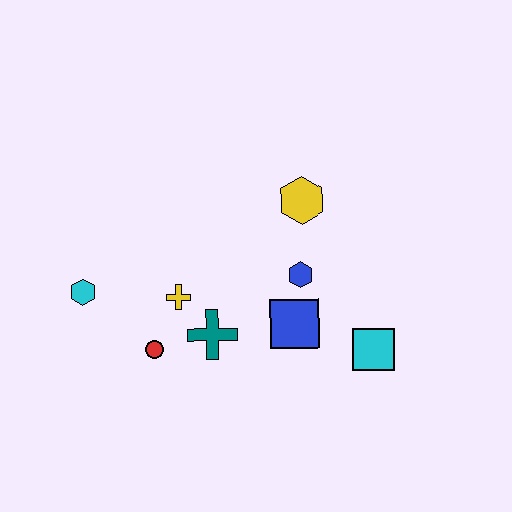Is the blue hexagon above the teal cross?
Yes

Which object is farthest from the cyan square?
The cyan hexagon is farthest from the cyan square.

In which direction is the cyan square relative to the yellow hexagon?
The cyan square is below the yellow hexagon.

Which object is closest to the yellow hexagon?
The blue hexagon is closest to the yellow hexagon.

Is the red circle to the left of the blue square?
Yes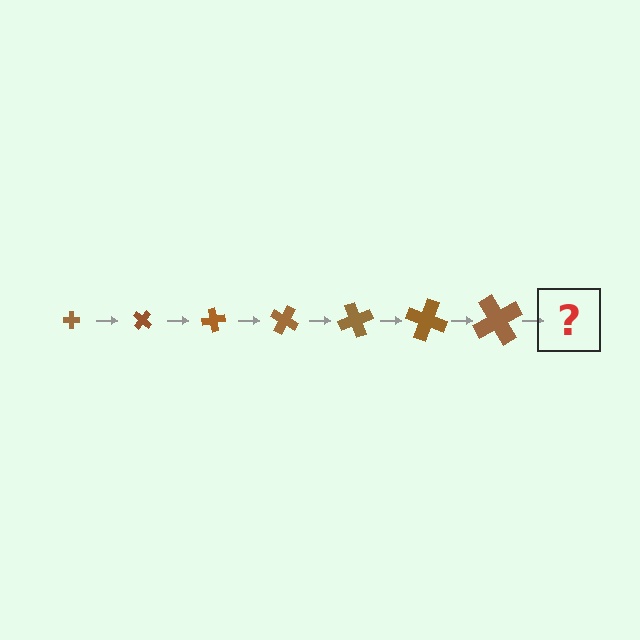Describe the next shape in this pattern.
It should be a cross, larger than the previous one and rotated 280 degrees from the start.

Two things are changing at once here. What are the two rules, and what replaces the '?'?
The two rules are that the cross grows larger each step and it rotates 40 degrees each step. The '?' should be a cross, larger than the previous one and rotated 280 degrees from the start.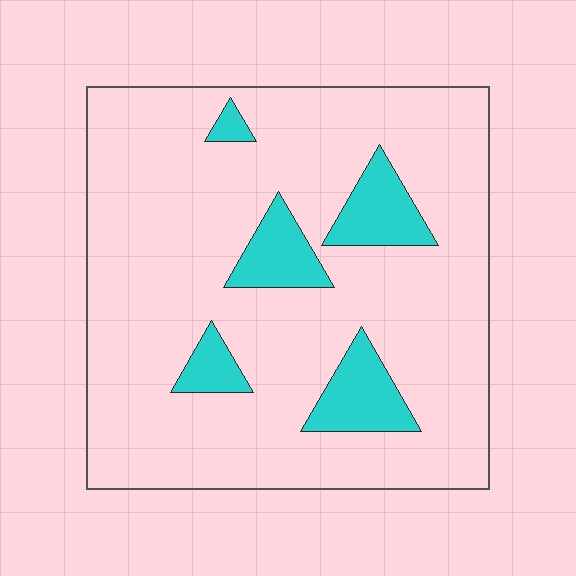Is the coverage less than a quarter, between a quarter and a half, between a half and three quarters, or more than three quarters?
Less than a quarter.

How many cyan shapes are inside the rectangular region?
5.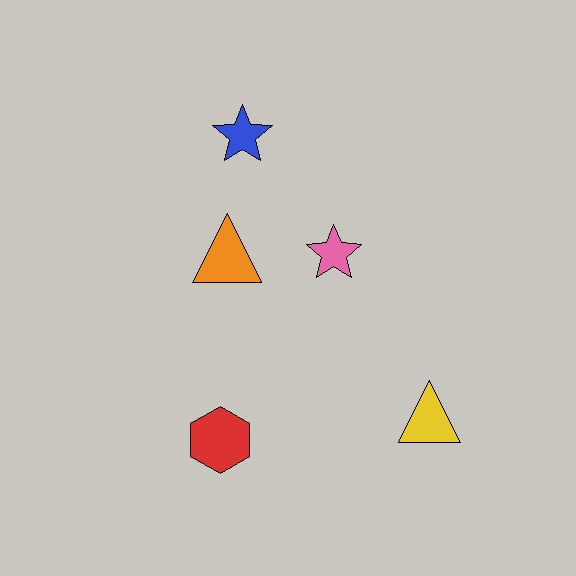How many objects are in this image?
There are 5 objects.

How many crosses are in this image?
There are no crosses.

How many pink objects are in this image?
There is 1 pink object.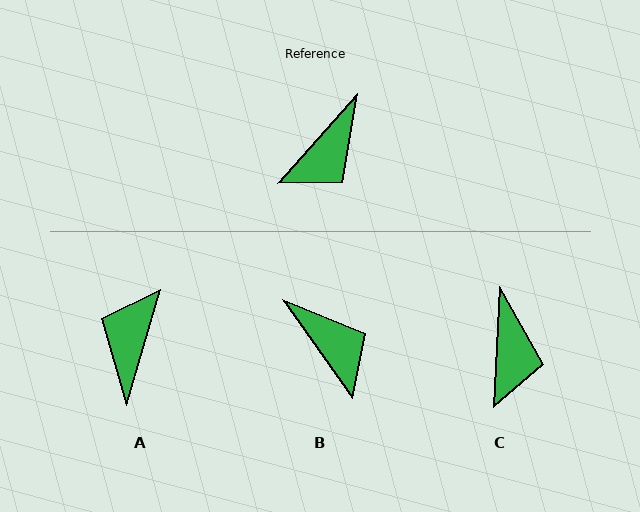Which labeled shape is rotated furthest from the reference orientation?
A, about 155 degrees away.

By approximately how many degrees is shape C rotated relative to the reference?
Approximately 39 degrees counter-clockwise.